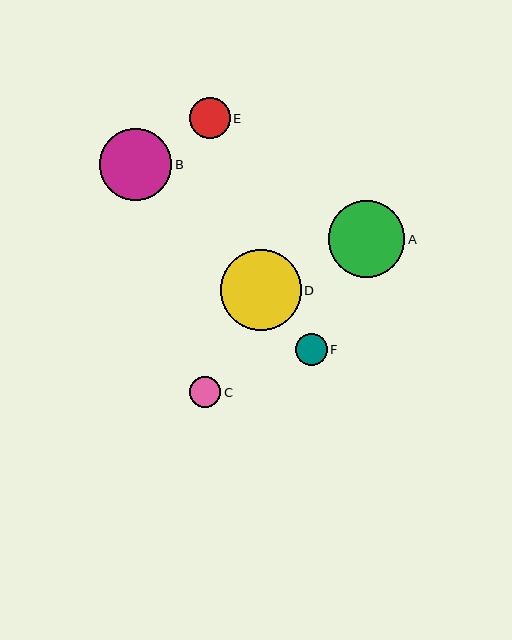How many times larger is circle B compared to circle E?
Circle B is approximately 1.8 times the size of circle E.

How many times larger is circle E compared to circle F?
Circle E is approximately 1.3 times the size of circle F.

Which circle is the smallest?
Circle F is the smallest with a size of approximately 31 pixels.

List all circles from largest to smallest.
From largest to smallest: D, A, B, E, C, F.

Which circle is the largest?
Circle D is the largest with a size of approximately 80 pixels.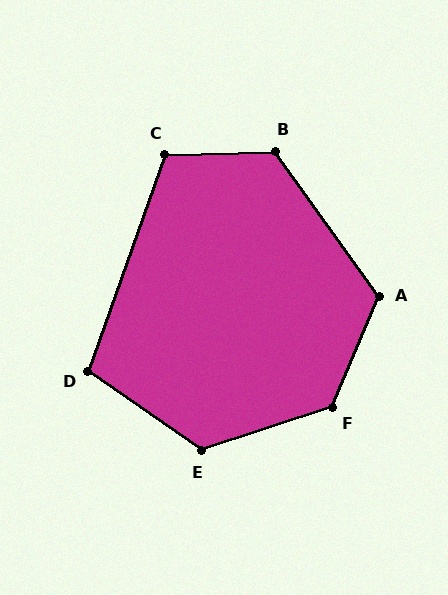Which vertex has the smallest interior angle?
D, at approximately 106 degrees.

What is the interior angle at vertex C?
Approximately 111 degrees (obtuse).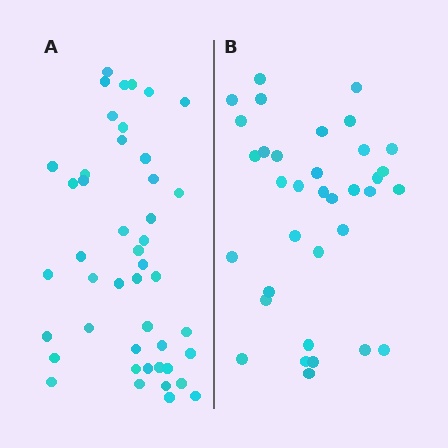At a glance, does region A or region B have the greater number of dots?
Region A (the left region) has more dots.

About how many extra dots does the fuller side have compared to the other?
Region A has roughly 10 or so more dots than region B.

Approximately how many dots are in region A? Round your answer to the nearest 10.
About 40 dots. (The exact count is 45, which rounds to 40.)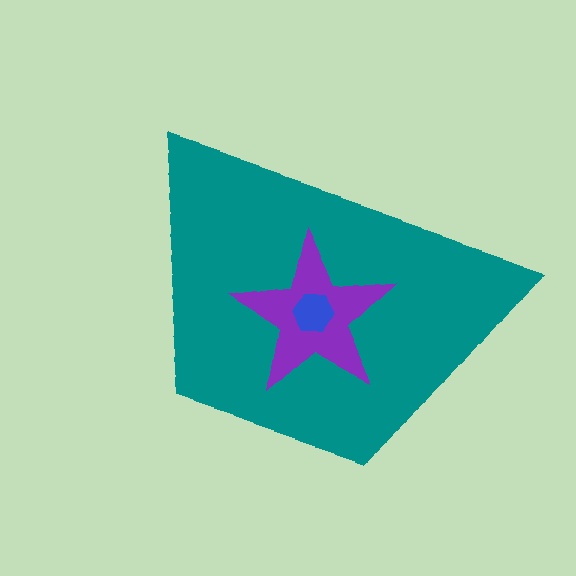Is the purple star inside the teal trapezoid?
Yes.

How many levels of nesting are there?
3.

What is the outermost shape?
The teal trapezoid.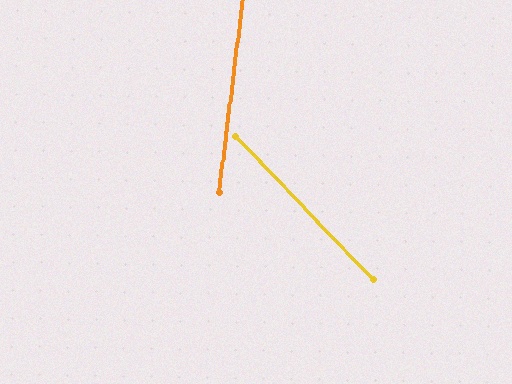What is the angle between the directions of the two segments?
Approximately 51 degrees.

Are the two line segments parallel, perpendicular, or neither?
Neither parallel nor perpendicular — they differ by about 51°.